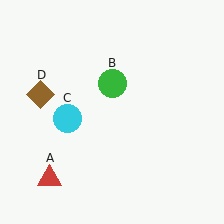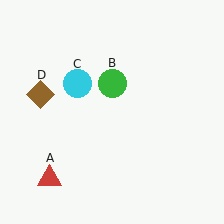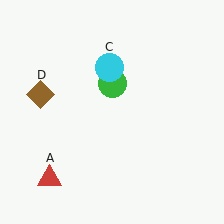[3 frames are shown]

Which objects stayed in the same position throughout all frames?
Red triangle (object A) and green circle (object B) and brown diamond (object D) remained stationary.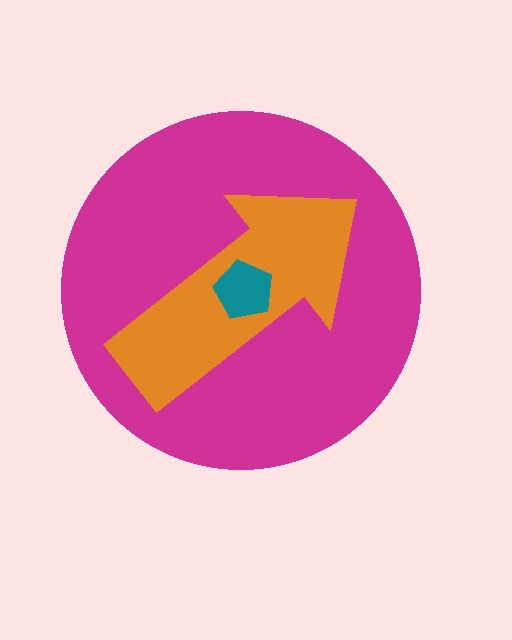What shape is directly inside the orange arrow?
The teal pentagon.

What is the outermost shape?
The magenta circle.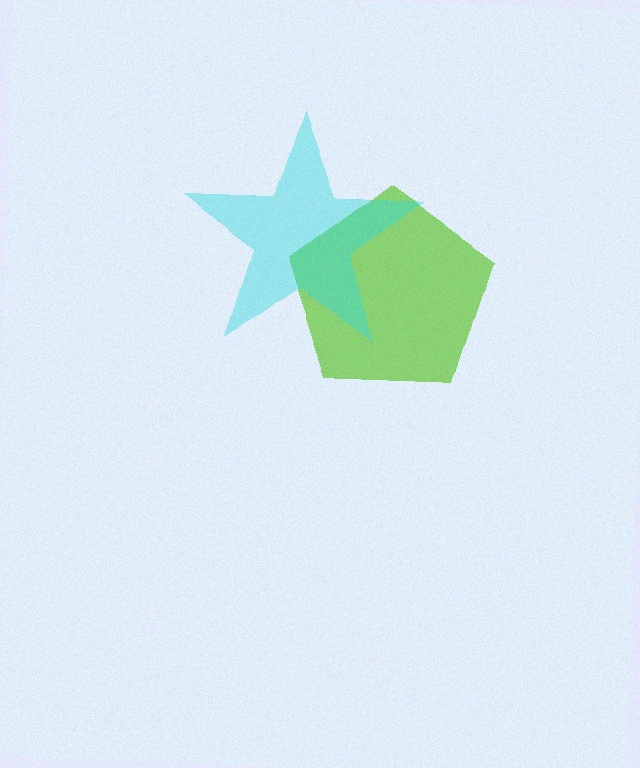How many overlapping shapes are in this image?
There are 2 overlapping shapes in the image.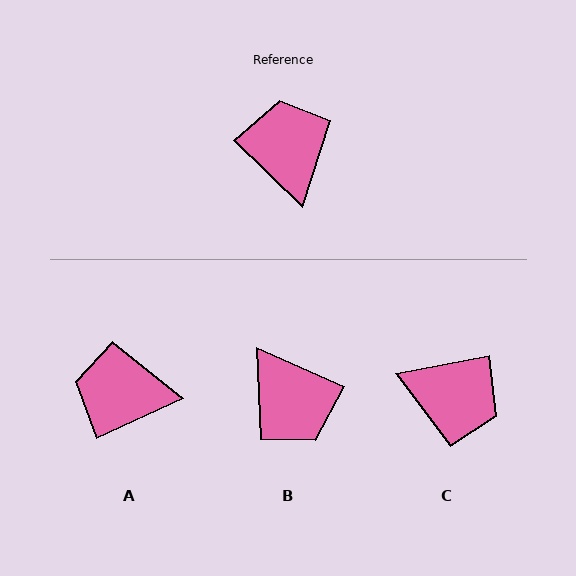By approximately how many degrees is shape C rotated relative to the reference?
Approximately 125 degrees clockwise.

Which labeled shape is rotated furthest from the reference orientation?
B, about 160 degrees away.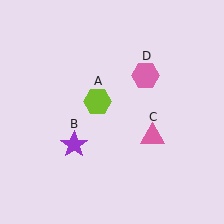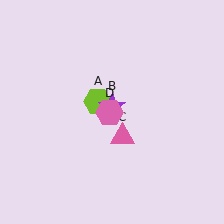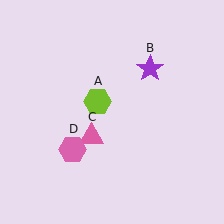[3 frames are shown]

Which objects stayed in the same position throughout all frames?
Lime hexagon (object A) remained stationary.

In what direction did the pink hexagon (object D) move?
The pink hexagon (object D) moved down and to the left.